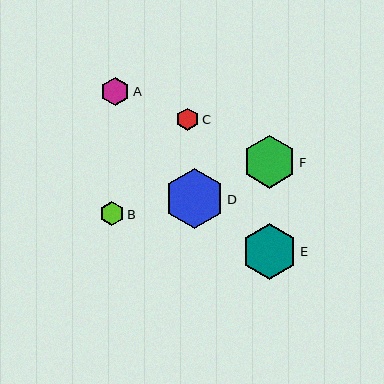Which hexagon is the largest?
Hexagon D is the largest with a size of approximately 60 pixels.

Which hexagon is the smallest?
Hexagon C is the smallest with a size of approximately 22 pixels.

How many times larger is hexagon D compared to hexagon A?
Hexagon D is approximately 2.1 times the size of hexagon A.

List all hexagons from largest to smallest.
From largest to smallest: D, E, F, A, B, C.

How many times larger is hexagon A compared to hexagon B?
Hexagon A is approximately 1.2 times the size of hexagon B.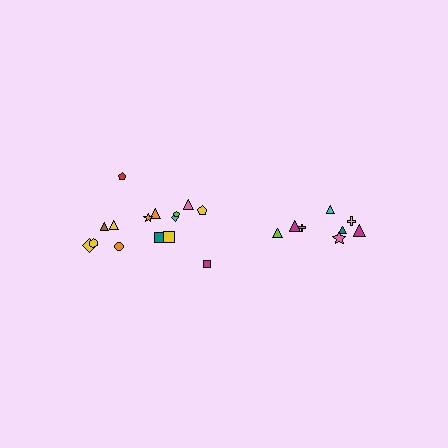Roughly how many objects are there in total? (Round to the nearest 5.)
Roughly 25 objects in total.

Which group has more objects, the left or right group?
The left group.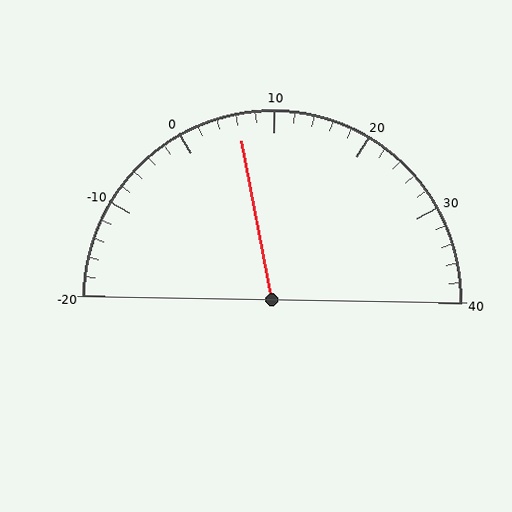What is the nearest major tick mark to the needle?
The nearest major tick mark is 10.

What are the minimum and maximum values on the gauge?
The gauge ranges from -20 to 40.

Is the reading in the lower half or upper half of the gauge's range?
The reading is in the lower half of the range (-20 to 40).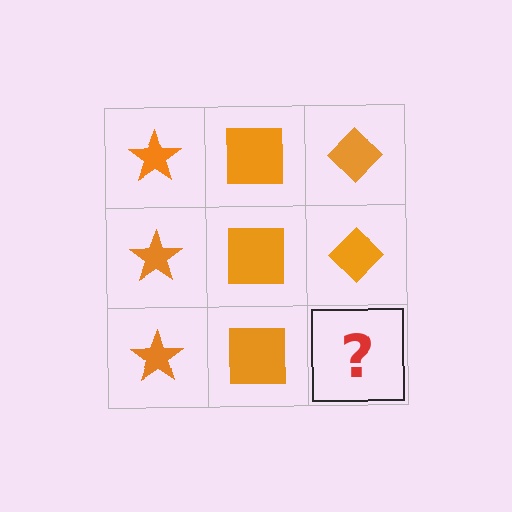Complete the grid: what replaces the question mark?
The question mark should be replaced with an orange diamond.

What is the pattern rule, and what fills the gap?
The rule is that each column has a consistent shape. The gap should be filled with an orange diamond.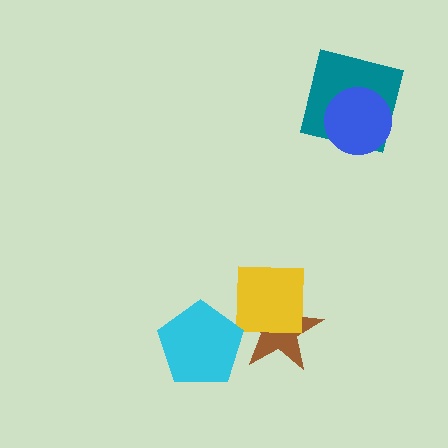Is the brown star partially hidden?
Yes, it is partially covered by another shape.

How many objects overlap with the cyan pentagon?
1 object overlaps with the cyan pentagon.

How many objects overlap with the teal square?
1 object overlaps with the teal square.